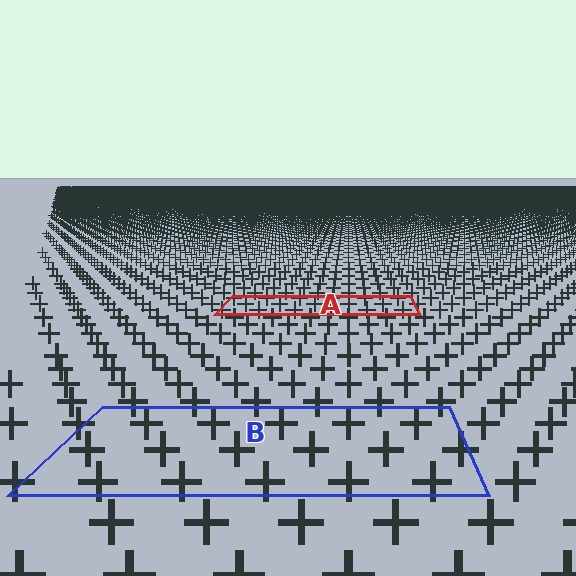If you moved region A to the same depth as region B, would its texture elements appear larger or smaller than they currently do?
They would appear larger. At a closer depth, the same texture elements are projected at a bigger on-screen size.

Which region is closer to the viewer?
Region B is closer. The texture elements there are larger and more spread out.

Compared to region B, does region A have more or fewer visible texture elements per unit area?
Region A has more texture elements per unit area — they are packed more densely because it is farther away.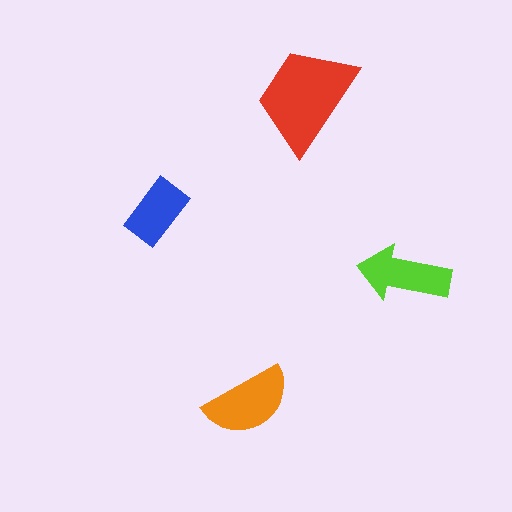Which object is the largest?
The red trapezoid.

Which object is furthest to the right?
The lime arrow is rightmost.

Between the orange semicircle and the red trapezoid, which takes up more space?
The red trapezoid.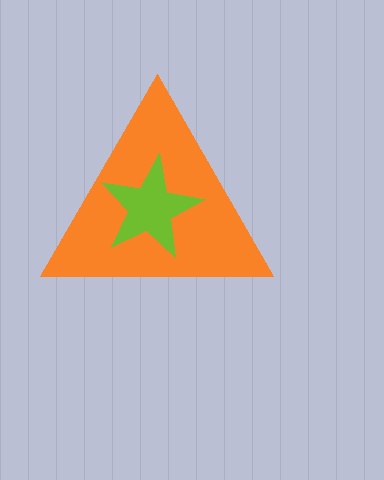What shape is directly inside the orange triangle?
The lime star.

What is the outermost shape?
The orange triangle.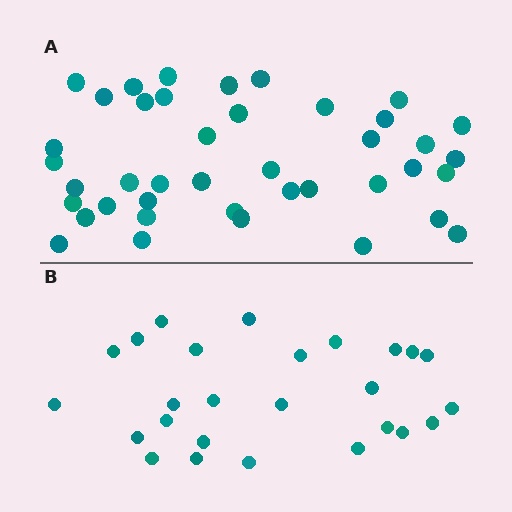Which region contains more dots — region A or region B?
Region A (the top region) has more dots.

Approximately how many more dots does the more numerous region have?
Region A has approximately 15 more dots than region B.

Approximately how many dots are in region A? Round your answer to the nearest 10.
About 40 dots. (The exact count is 41, which rounds to 40.)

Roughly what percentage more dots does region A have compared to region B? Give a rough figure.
About 60% more.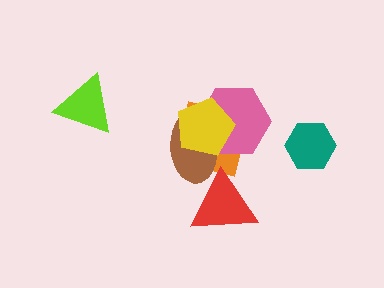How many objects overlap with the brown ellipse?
4 objects overlap with the brown ellipse.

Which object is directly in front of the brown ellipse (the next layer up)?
The yellow pentagon is directly in front of the brown ellipse.